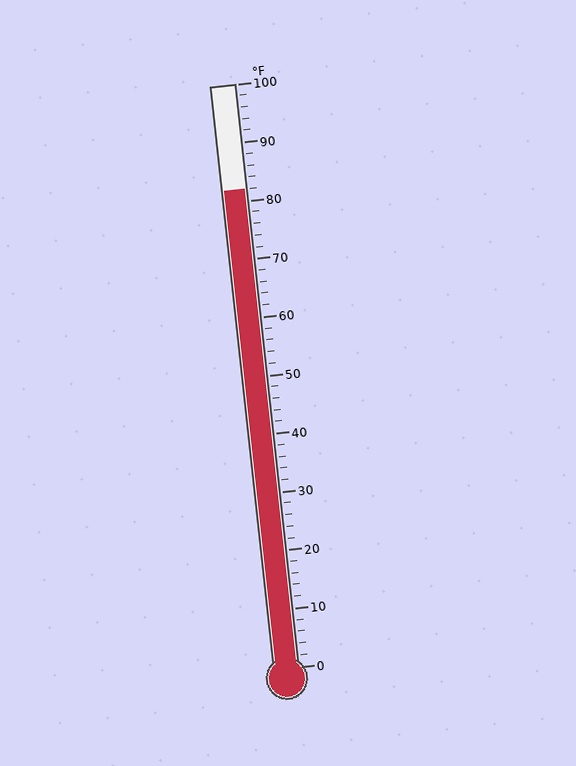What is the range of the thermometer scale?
The thermometer scale ranges from 0°F to 100°F.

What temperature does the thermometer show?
The thermometer shows approximately 82°F.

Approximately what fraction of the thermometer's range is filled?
The thermometer is filled to approximately 80% of its range.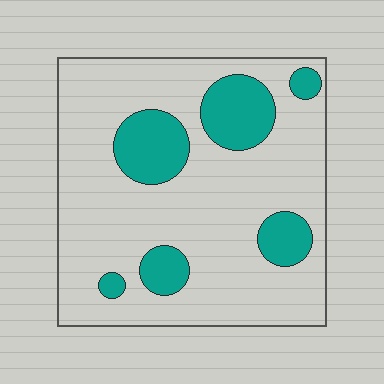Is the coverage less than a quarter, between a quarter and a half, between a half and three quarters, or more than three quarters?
Less than a quarter.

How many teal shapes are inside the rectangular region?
6.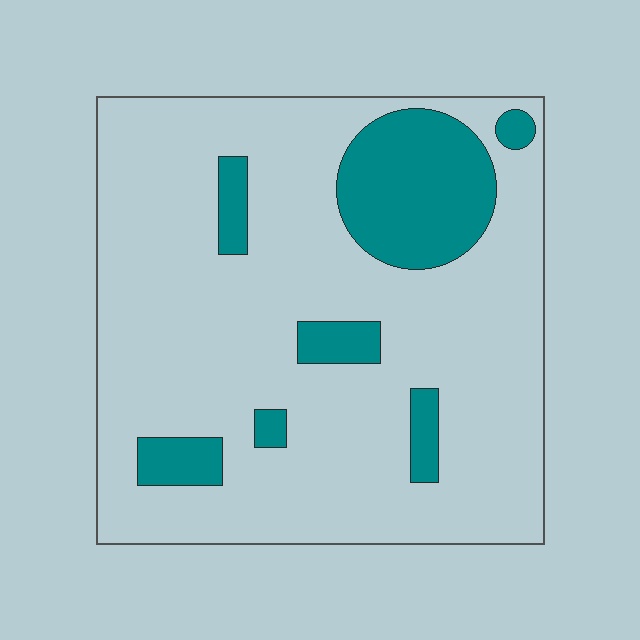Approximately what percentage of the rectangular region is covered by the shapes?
Approximately 20%.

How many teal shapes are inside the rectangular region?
7.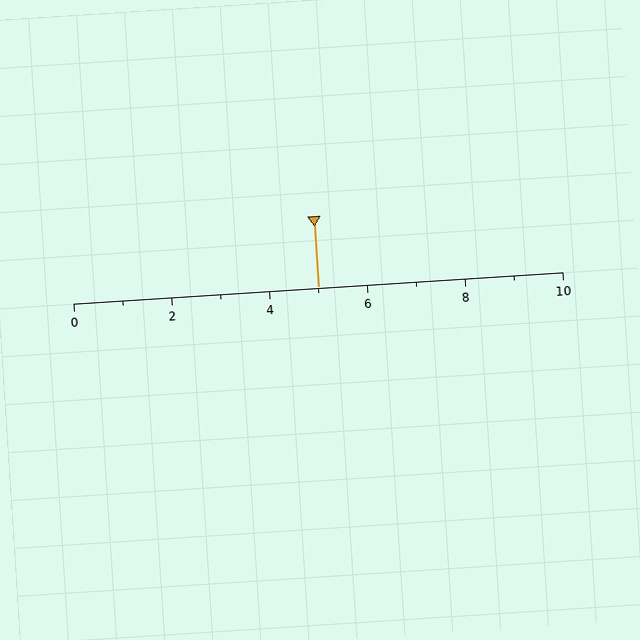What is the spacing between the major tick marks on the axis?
The major ticks are spaced 2 apart.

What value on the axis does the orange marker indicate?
The marker indicates approximately 5.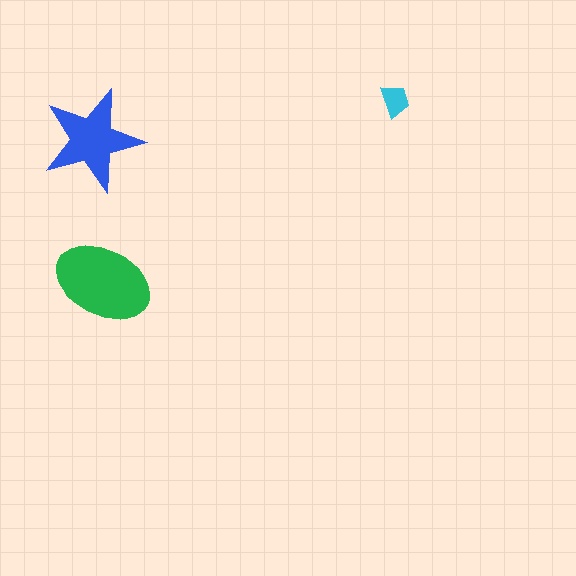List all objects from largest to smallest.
The green ellipse, the blue star, the cyan trapezoid.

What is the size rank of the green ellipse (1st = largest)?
1st.